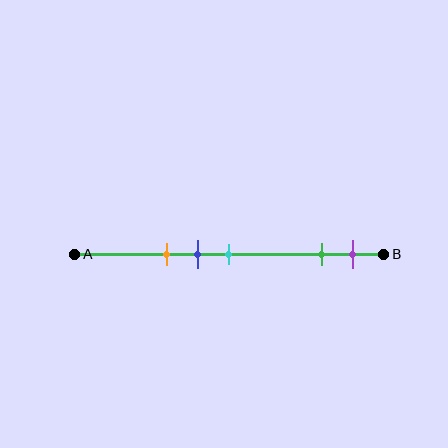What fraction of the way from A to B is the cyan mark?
The cyan mark is approximately 50% (0.5) of the way from A to B.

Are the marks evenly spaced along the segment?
No, the marks are not evenly spaced.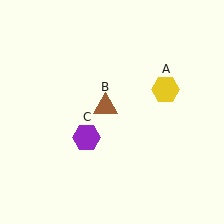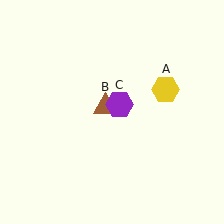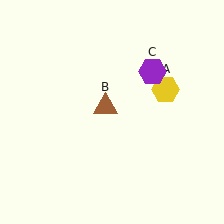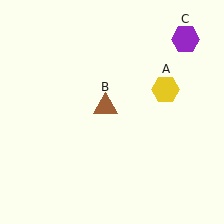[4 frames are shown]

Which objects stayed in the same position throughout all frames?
Yellow hexagon (object A) and brown triangle (object B) remained stationary.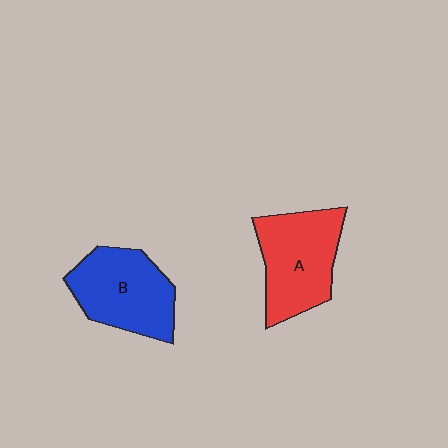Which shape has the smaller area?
Shape B (blue).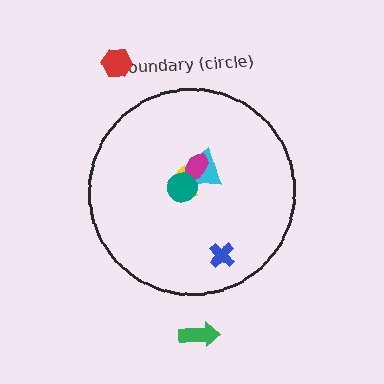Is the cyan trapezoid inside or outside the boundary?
Inside.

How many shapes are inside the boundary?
5 inside, 2 outside.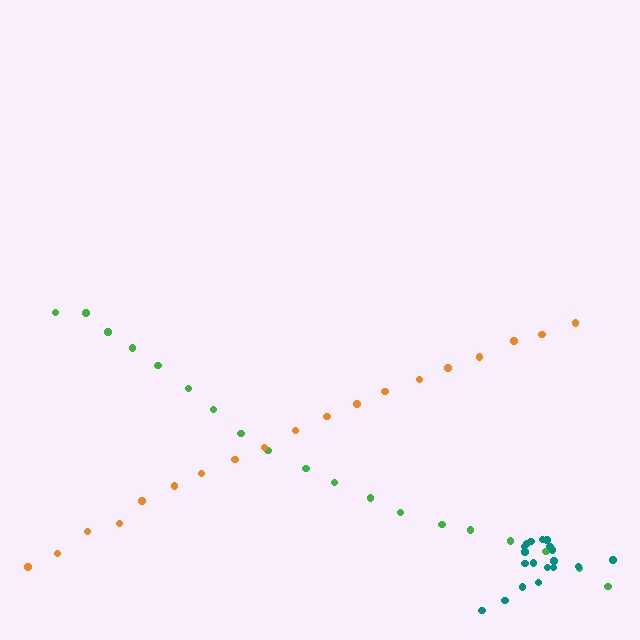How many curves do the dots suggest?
There are 3 distinct paths.